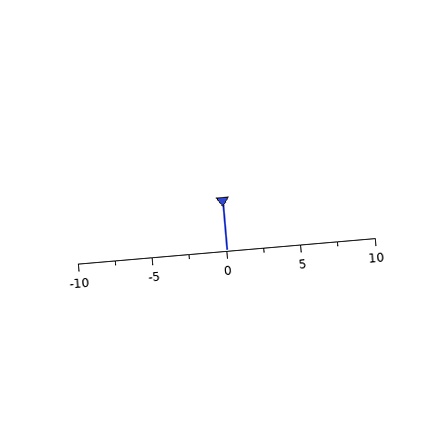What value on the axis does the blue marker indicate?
The marker indicates approximately 0.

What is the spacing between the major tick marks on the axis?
The major ticks are spaced 5 apart.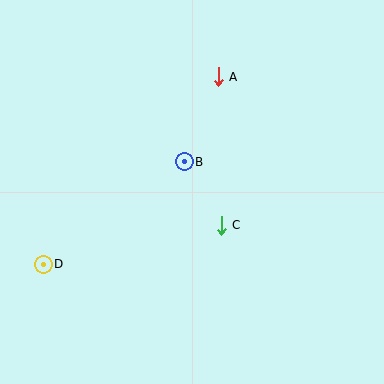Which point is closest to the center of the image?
Point B at (184, 162) is closest to the center.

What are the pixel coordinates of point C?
Point C is at (221, 225).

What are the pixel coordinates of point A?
Point A is at (218, 77).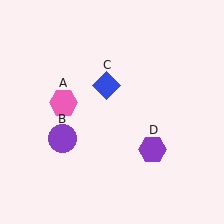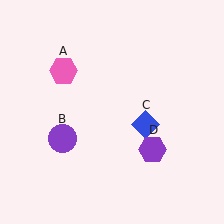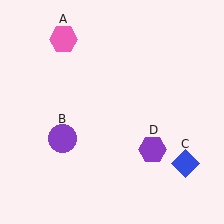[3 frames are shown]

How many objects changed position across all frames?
2 objects changed position: pink hexagon (object A), blue diamond (object C).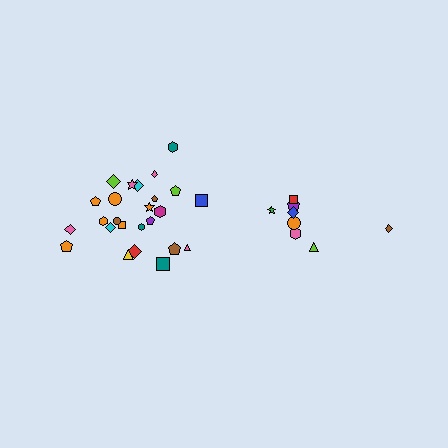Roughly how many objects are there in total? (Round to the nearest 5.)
Roughly 35 objects in total.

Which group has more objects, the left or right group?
The left group.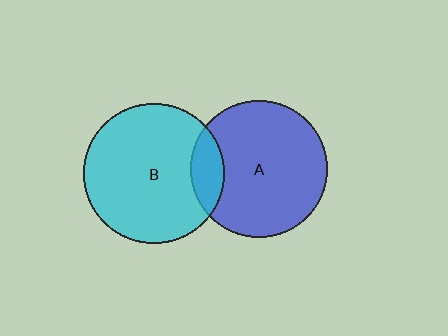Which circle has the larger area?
Circle B (cyan).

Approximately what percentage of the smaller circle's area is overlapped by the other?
Approximately 15%.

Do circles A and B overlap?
Yes.